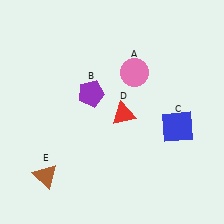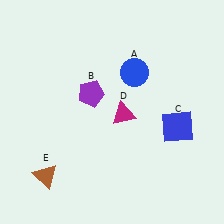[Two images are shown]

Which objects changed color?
A changed from pink to blue. D changed from red to magenta.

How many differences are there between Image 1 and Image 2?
There are 2 differences between the two images.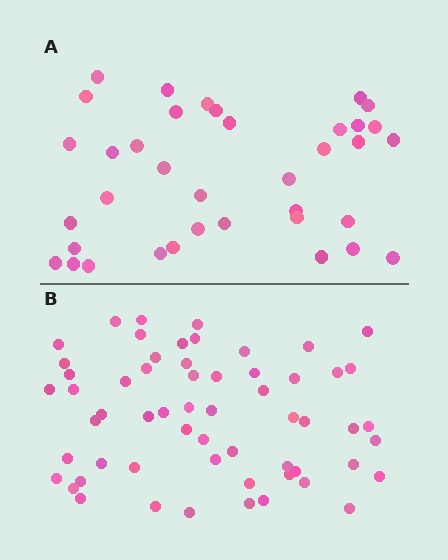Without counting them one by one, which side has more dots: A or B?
Region B (the bottom region) has more dots.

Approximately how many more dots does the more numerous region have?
Region B has approximately 20 more dots than region A.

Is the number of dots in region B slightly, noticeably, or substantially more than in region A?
Region B has substantially more. The ratio is roughly 1.6 to 1.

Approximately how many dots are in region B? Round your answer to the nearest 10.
About 60 dots. (The exact count is 59, which rounds to 60.)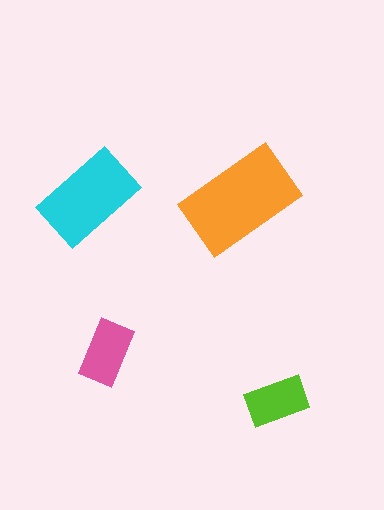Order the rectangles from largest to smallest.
the orange one, the cyan one, the pink one, the lime one.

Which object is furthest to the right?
The lime rectangle is rightmost.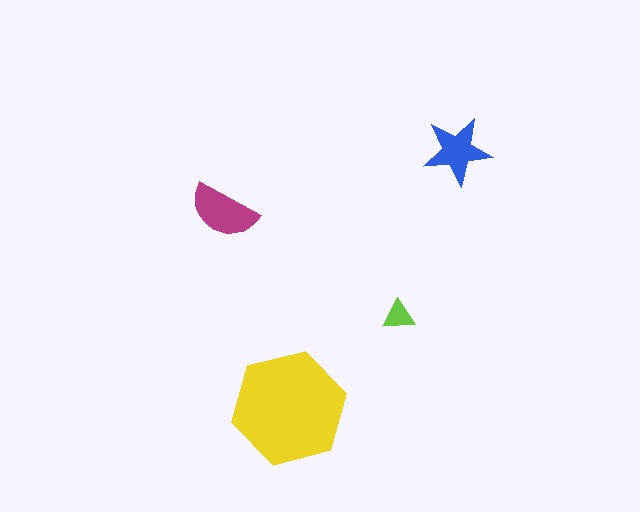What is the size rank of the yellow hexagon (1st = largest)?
1st.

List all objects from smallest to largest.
The lime triangle, the blue star, the magenta semicircle, the yellow hexagon.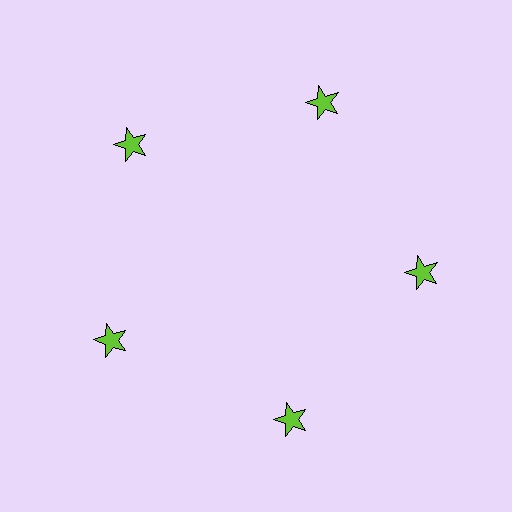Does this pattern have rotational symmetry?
Yes, this pattern has 5-fold rotational symmetry. It looks the same after rotating 72 degrees around the center.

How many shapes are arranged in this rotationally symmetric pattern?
There are 5 shapes, arranged in 5 groups of 1.